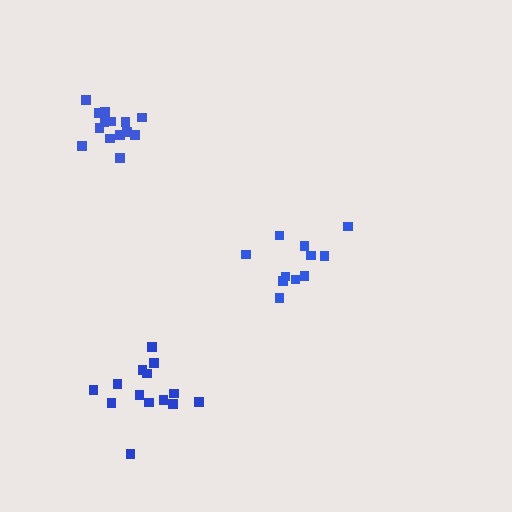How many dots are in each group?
Group 1: 14 dots, Group 2: 12 dots, Group 3: 14 dots (40 total).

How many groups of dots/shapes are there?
There are 3 groups.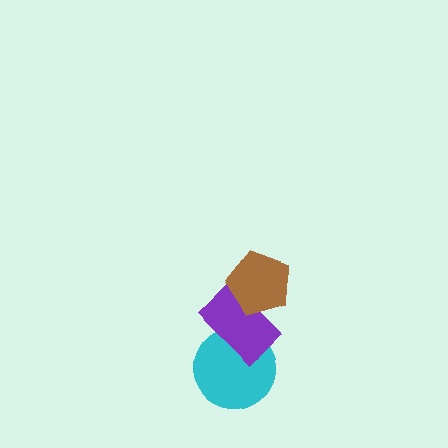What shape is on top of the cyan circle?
The purple rectangle is on top of the cyan circle.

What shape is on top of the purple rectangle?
The brown pentagon is on top of the purple rectangle.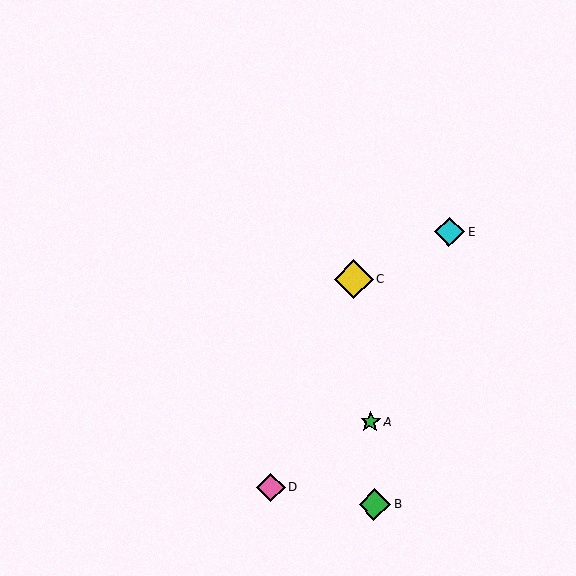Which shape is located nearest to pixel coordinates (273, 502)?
The pink diamond (labeled D) at (271, 487) is nearest to that location.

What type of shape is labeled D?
Shape D is a pink diamond.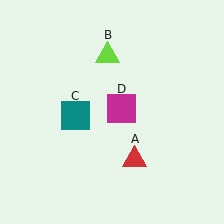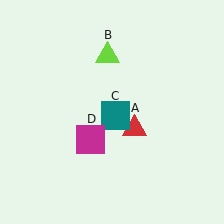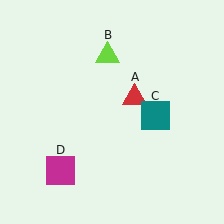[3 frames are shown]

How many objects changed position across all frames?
3 objects changed position: red triangle (object A), teal square (object C), magenta square (object D).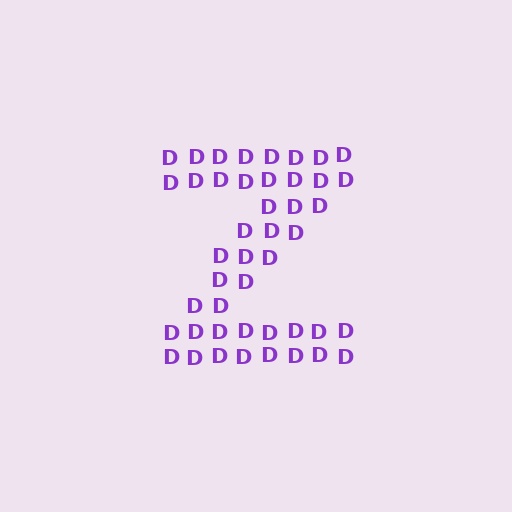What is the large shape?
The large shape is the letter Z.